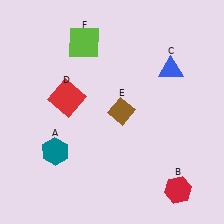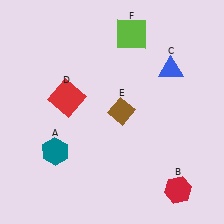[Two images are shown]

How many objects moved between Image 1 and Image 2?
1 object moved between the two images.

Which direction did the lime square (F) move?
The lime square (F) moved right.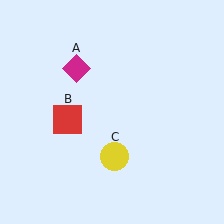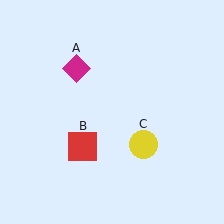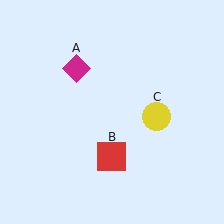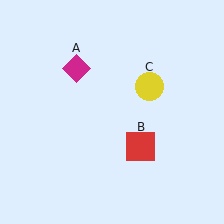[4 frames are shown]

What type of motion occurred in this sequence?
The red square (object B), yellow circle (object C) rotated counterclockwise around the center of the scene.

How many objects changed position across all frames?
2 objects changed position: red square (object B), yellow circle (object C).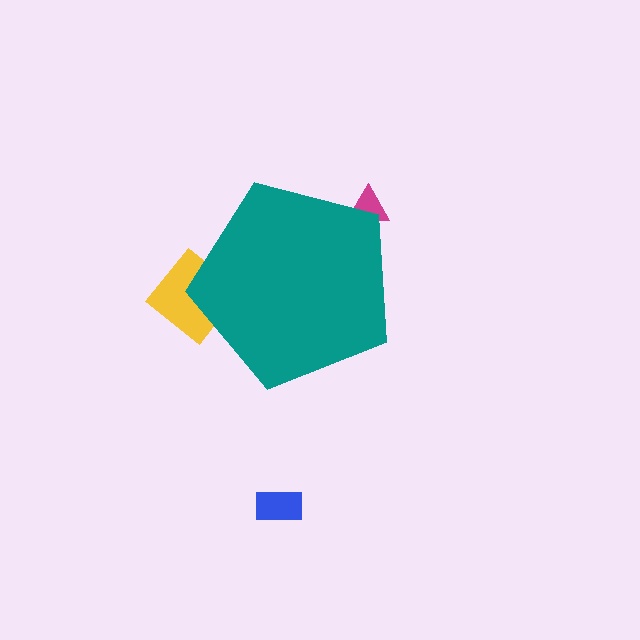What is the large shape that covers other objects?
A teal pentagon.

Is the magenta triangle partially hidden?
Yes, the magenta triangle is partially hidden behind the teal pentagon.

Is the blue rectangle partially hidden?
No, the blue rectangle is fully visible.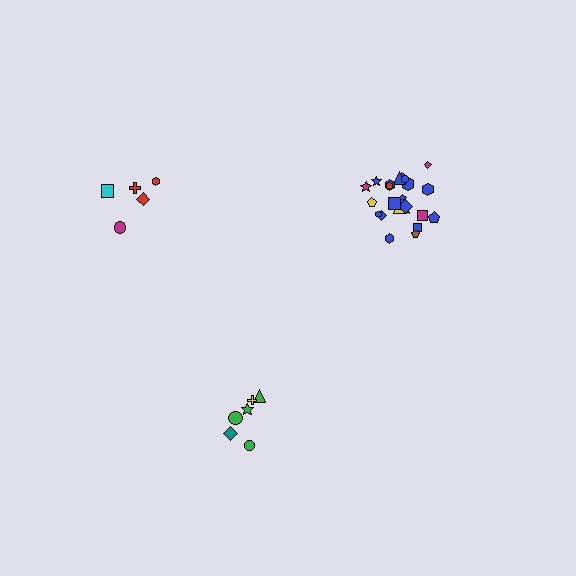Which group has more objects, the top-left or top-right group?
The top-right group.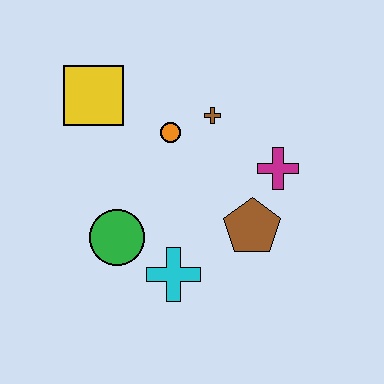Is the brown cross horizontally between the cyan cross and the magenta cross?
Yes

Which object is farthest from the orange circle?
The cyan cross is farthest from the orange circle.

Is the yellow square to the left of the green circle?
Yes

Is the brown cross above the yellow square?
No